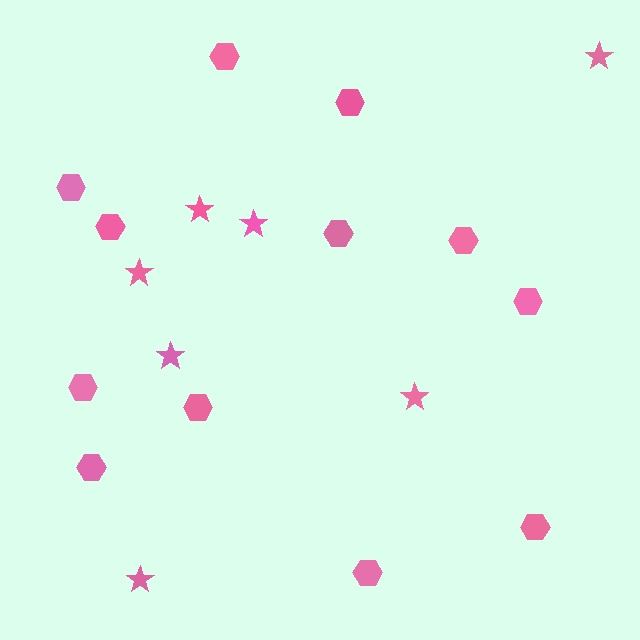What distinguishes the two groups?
There are 2 groups: one group of stars (7) and one group of hexagons (12).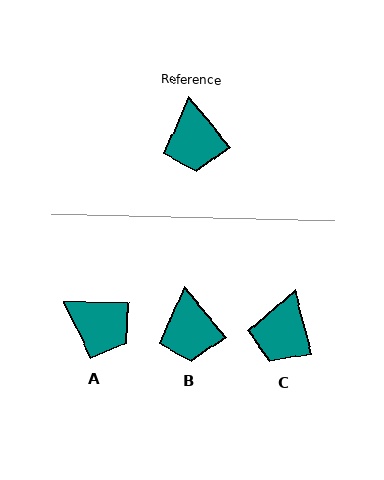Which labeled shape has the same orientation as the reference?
B.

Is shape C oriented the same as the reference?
No, it is off by about 26 degrees.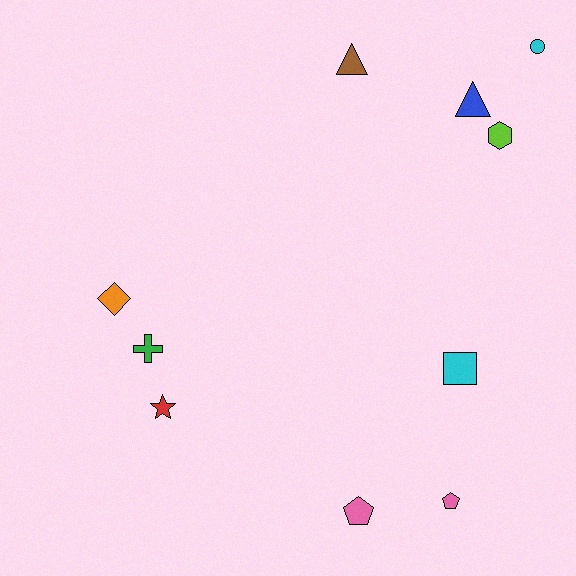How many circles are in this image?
There is 1 circle.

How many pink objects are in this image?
There are 2 pink objects.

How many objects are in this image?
There are 10 objects.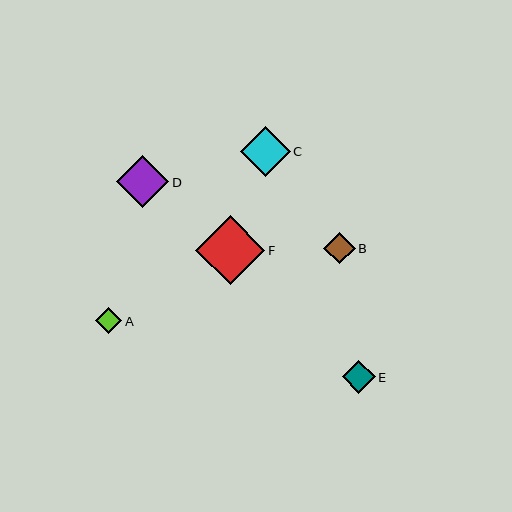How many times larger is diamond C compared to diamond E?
Diamond C is approximately 1.5 times the size of diamond E.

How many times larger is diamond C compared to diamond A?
Diamond C is approximately 1.9 times the size of diamond A.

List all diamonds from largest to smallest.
From largest to smallest: F, D, C, E, B, A.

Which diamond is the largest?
Diamond F is the largest with a size of approximately 69 pixels.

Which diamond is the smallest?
Diamond A is the smallest with a size of approximately 26 pixels.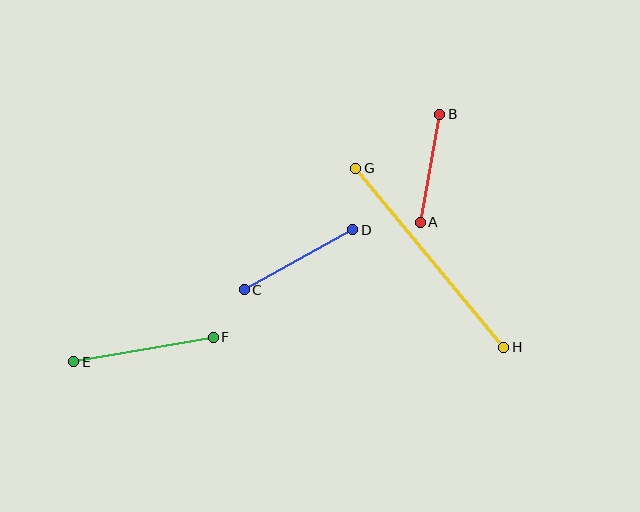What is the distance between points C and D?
The distance is approximately 124 pixels.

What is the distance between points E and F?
The distance is approximately 142 pixels.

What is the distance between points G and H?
The distance is approximately 232 pixels.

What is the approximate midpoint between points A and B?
The midpoint is at approximately (430, 168) pixels.